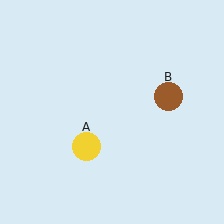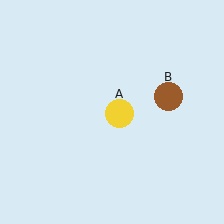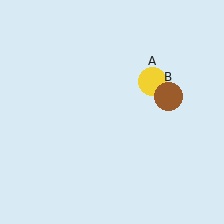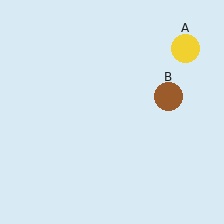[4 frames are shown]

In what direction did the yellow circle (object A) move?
The yellow circle (object A) moved up and to the right.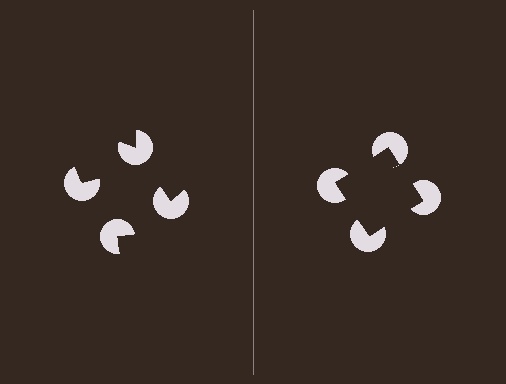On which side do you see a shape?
An illusory square appears on the right side. On the left side the wedge cuts are rotated, so no coherent shape forms.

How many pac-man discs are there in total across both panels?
8 — 4 on each side.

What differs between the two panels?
The pac-man discs are positioned identically on both sides; only the wedge orientations differ. On the right they align to a square; on the left they are misaligned.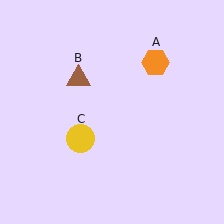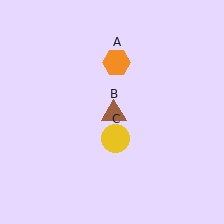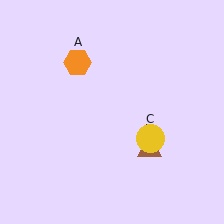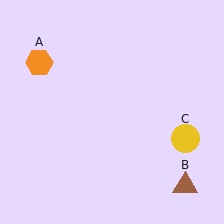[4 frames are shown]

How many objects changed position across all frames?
3 objects changed position: orange hexagon (object A), brown triangle (object B), yellow circle (object C).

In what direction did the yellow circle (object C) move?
The yellow circle (object C) moved right.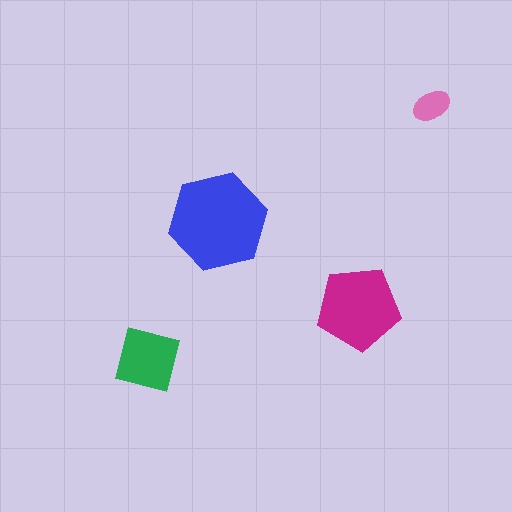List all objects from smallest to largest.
The pink ellipse, the green square, the magenta pentagon, the blue hexagon.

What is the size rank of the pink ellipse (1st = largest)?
4th.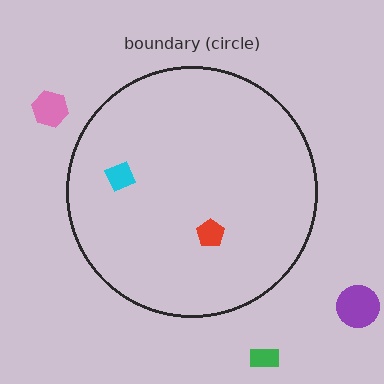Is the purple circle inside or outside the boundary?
Outside.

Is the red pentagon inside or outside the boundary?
Inside.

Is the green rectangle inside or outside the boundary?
Outside.